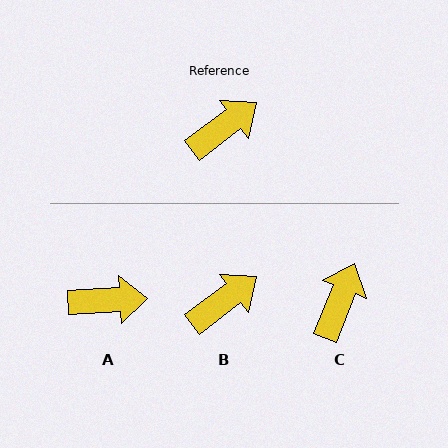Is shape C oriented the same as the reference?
No, it is off by about 31 degrees.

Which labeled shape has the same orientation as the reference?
B.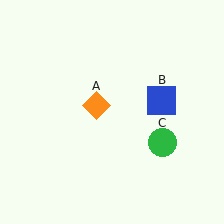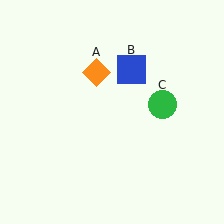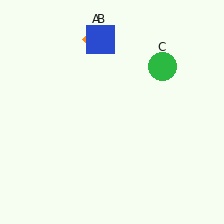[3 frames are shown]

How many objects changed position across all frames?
3 objects changed position: orange diamond (object A), blue square (object B), green circle (object C).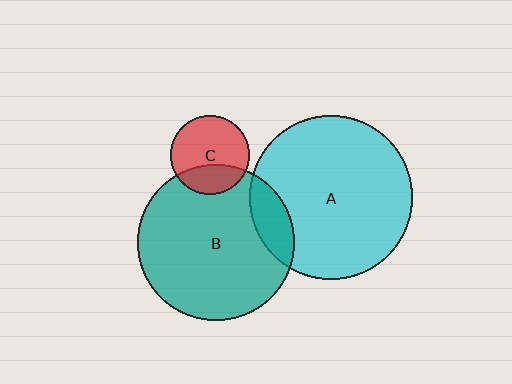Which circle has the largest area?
Circle A (cyan).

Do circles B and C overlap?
Yes.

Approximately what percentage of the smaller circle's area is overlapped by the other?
Approximately 30%.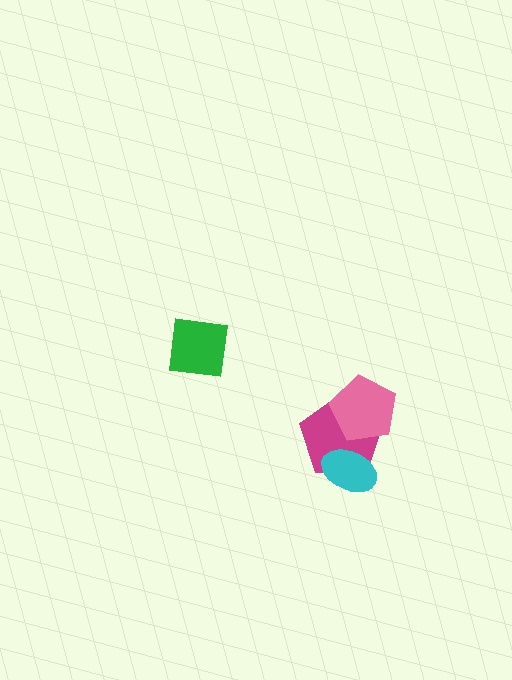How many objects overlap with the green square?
0 objects overlap with the green square.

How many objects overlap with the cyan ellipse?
1 object overlaps with the cyan ellipse.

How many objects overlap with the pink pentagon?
1 object overlaps with the pink pentagon.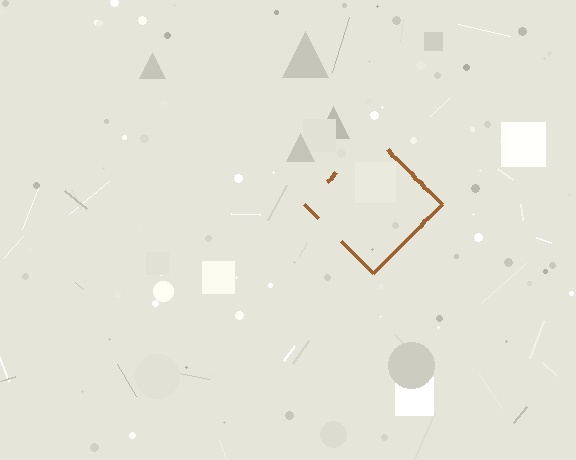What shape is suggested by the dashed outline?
The dashed outline suggests a diamond.